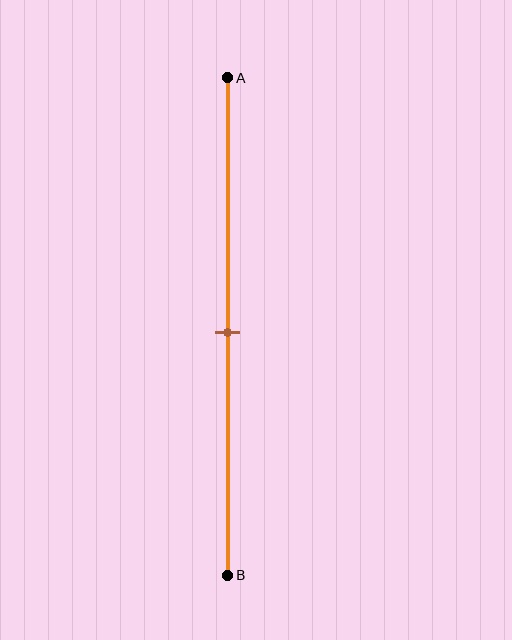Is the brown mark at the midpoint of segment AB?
Yes, the mark is approximately at the midpoint.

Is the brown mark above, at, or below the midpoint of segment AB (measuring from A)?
The brown mark is approximately at the midpoint of segment AB.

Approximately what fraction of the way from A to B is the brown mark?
The brown mark is approximately 50% of the way from A to B.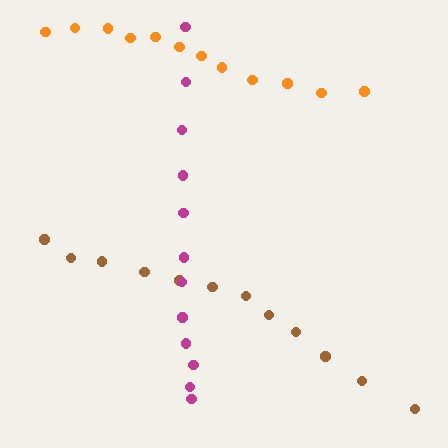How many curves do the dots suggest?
There are 3 distinct paths.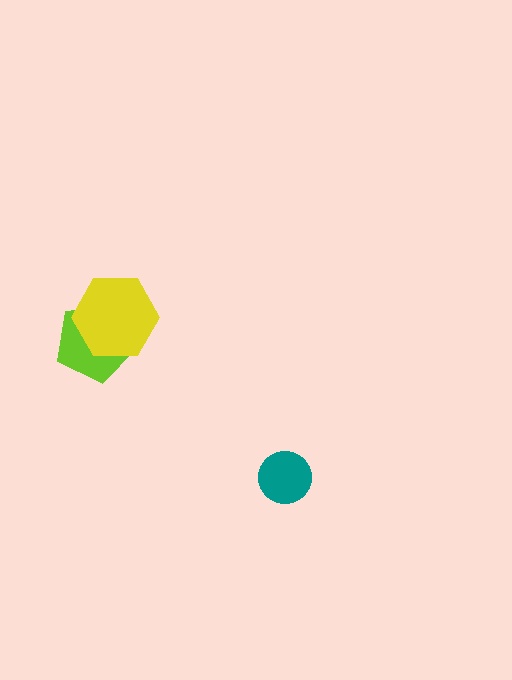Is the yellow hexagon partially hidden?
No, no other shape covers it.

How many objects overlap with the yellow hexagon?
1 object overlaps with the yellow hexagon.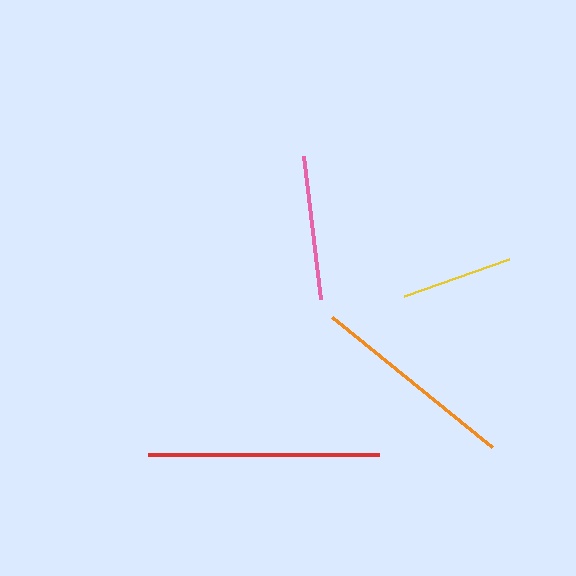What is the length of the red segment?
The red segment is approximately 231 pixels long.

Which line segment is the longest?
The red line is the longest at approximately 231 pixels.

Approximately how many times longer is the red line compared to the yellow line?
The red line is approximately 2.1 times the length of the yellow line.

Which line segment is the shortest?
The yellow line is the shortest at approximately 112 pixels.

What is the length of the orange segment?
The orange segment is approximately 206 pixels long.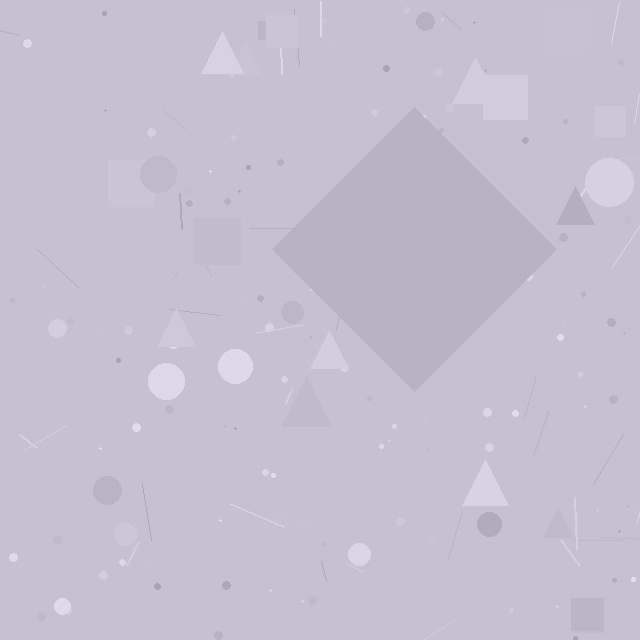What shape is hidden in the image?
A diamond is hidden in the image.